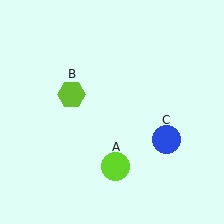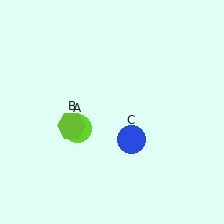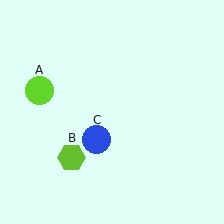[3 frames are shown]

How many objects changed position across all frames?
3 objects changed position: lime circle (object A), lime hexagon (object B), blue circle (object C).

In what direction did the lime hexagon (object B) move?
The lime hexagon (object B) moved down.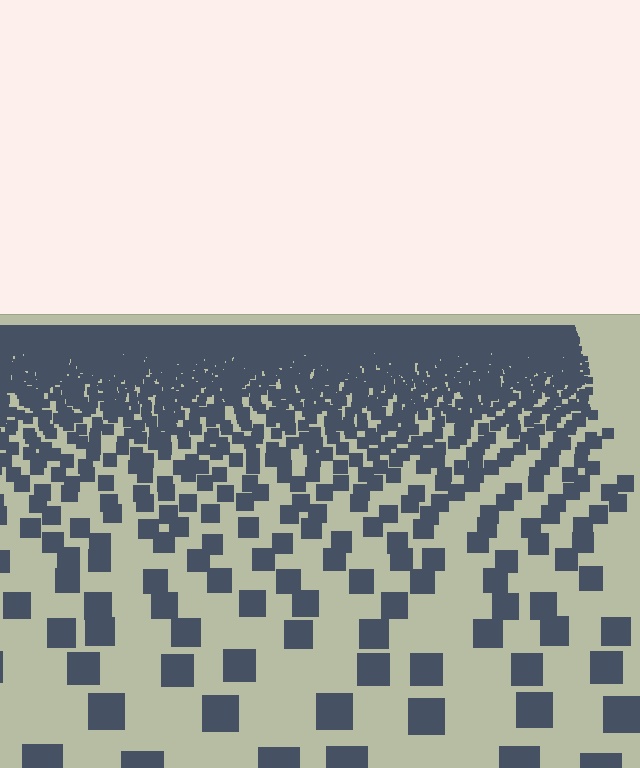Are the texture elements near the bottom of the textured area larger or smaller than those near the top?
Larger. Near the bottom, elements are closer to the viewer and appear at a bigger on-screen size.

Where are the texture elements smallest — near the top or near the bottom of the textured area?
Near the top.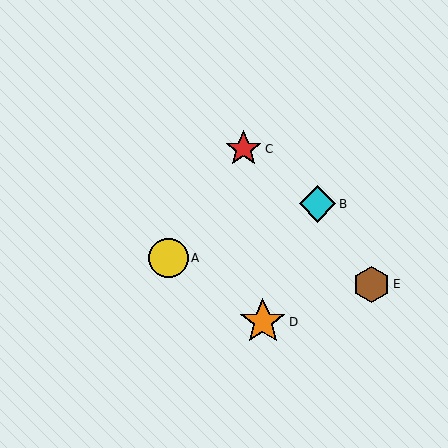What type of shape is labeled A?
Shape A is a yellow circle.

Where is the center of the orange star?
The center of the orange star is at (263, 322).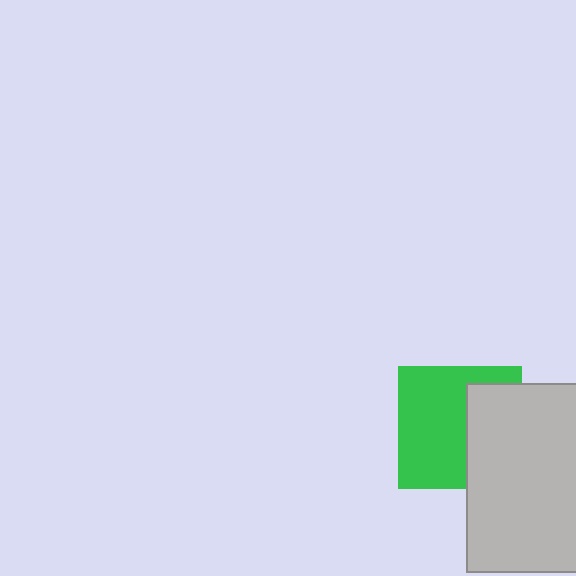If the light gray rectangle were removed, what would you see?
You would see the complete green square.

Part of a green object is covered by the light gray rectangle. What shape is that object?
It is a square.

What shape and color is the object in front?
The object in front is a light gray rectangle.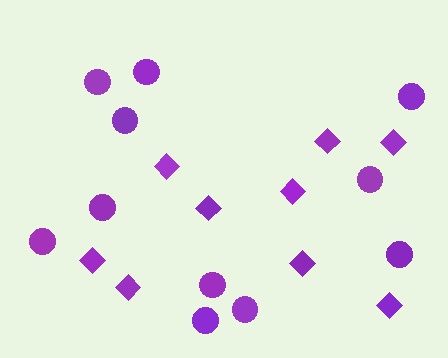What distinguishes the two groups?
There are 2 groups: one group of diamonds (9) and one group of circles (11).